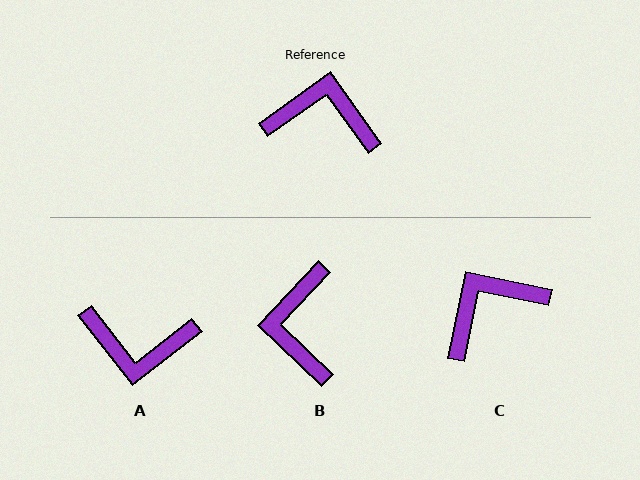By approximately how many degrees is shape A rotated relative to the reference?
Approximately 178 degrees clockwise.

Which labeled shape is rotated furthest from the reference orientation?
A, about 178 degrees away.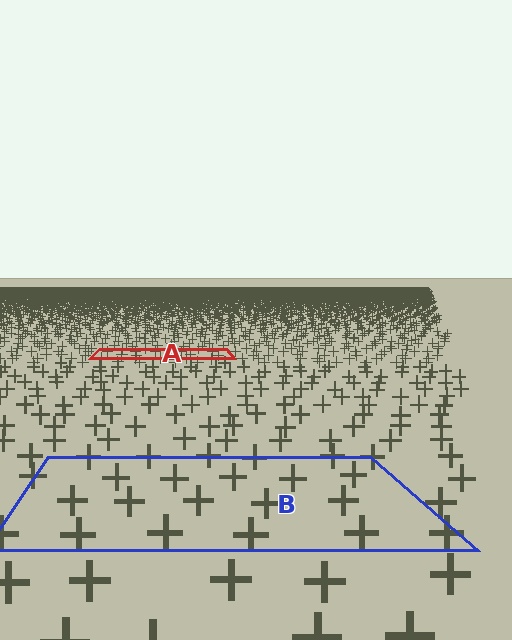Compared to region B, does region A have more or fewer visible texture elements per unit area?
Region A has more texture elements per unit area — they are packed more densely because it is farther away.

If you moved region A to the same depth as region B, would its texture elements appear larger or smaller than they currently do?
They would appear larger. At a closer depth, the same texture elements are projected at a bigger on-screen size.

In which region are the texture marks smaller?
The texture marks are smaller in region A, because it is farther away.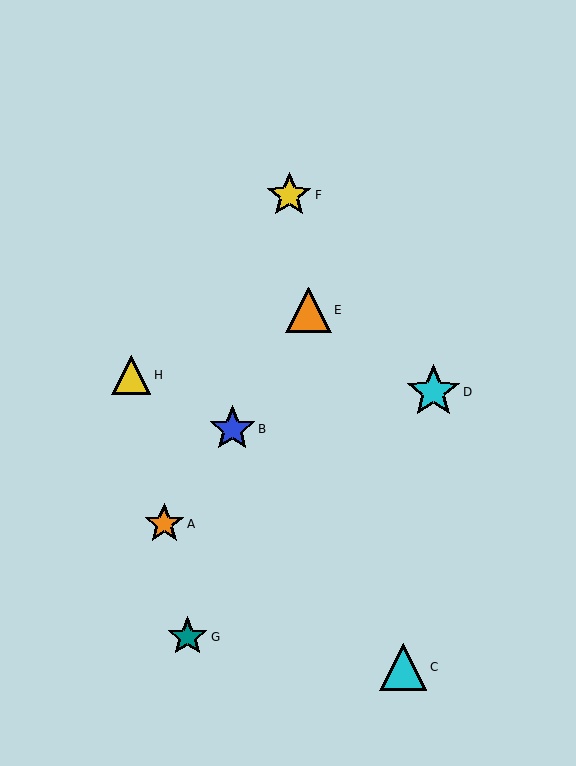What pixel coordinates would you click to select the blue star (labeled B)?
Click at (232, 429) to select the blue star B.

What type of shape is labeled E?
Shape E is an orange triangle.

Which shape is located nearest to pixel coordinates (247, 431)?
The blue star (labeled B) at (232, 429) is nearest to that location.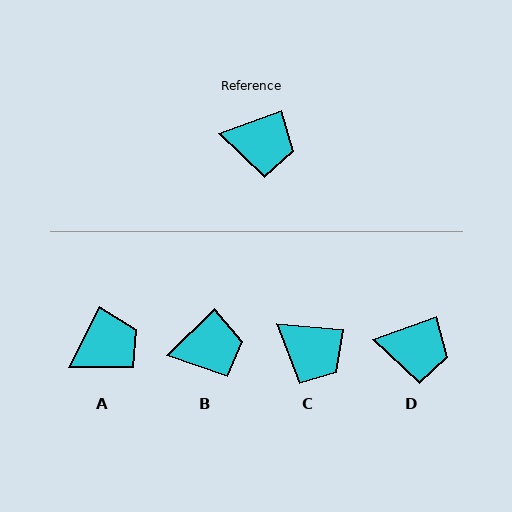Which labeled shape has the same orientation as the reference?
D.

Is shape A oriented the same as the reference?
No, it is off by about 43 degrees.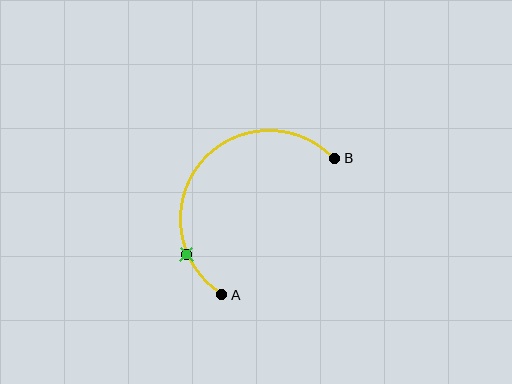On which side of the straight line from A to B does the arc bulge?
The arc bulges above and to the left of the straight line connecting A and B.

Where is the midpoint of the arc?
The arc midpoint is the point on the curve farthest from the straight line joining A and B. It sits above and to the left of that line.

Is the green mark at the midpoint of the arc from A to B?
No. The green mark lies on the arc but is closer to endpoint A. The arc midpoint would be at the point on the curve equidistant along the arc from both A and B.